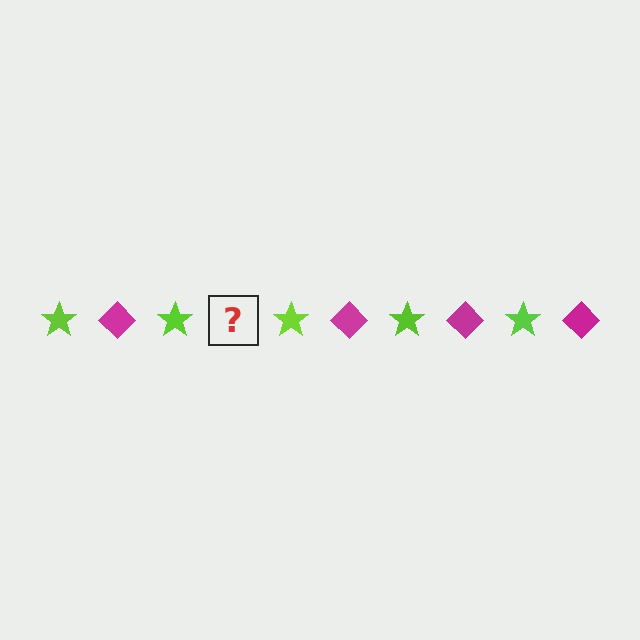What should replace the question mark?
The question mark should be replaced with a magenta diamond.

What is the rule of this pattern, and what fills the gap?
The rule is that the pattern alternates between lime star and magenta diamond. The gap should be filled with a magenta diamond.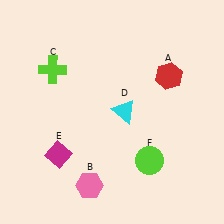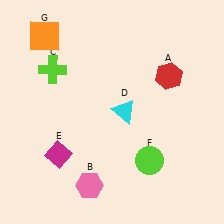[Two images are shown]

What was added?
An orange square (G) was added in Image 2.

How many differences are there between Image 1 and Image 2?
There is 1 difference between the two images.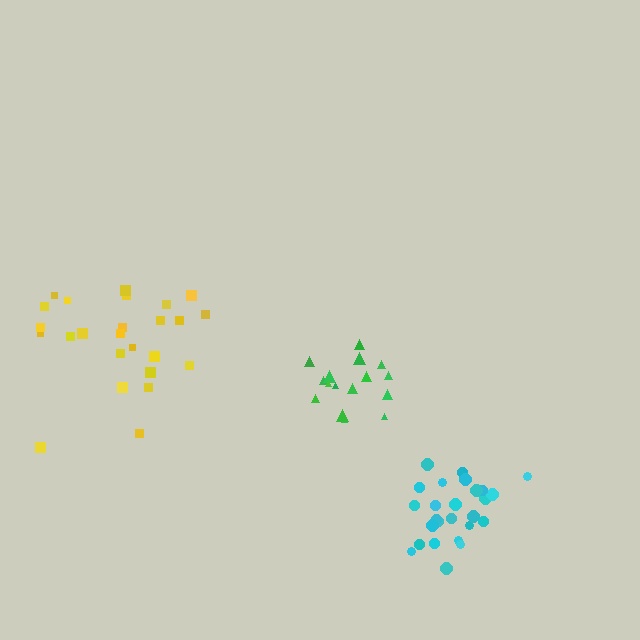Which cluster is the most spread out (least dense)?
Yellow.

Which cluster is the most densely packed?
Cyan.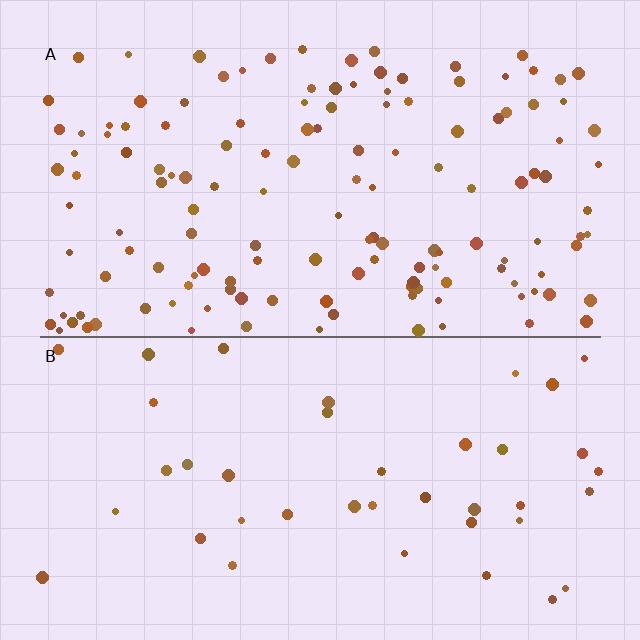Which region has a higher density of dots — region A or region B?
A (the top).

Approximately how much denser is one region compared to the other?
Approximately 3.5× — region A over region B.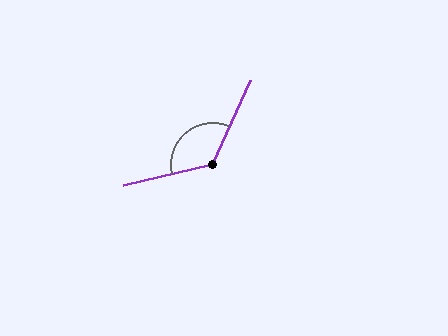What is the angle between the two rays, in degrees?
Approximately 127 degrees.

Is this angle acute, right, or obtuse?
It is obtuse.